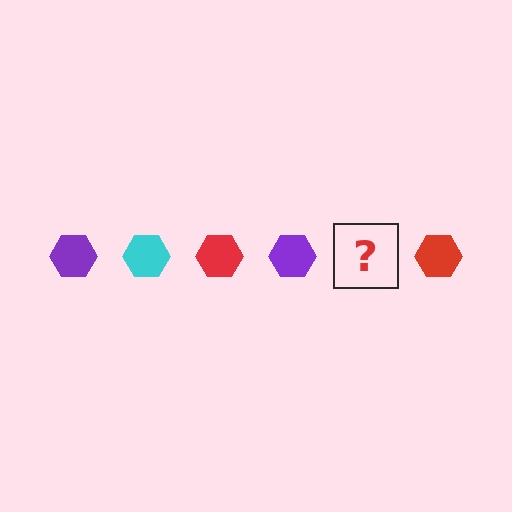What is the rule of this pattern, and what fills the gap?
The rule is that the pattern cycles through purple, cyan, red hexagons. The gap should be filled with a cyan hexagon.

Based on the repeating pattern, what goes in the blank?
The blank should be a cyan hexagon.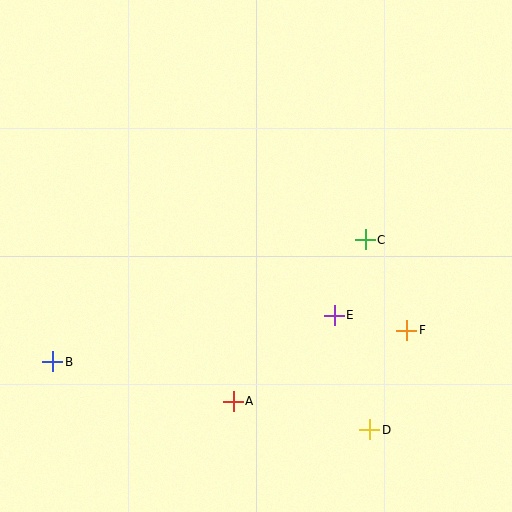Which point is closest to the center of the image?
Point E at (334, 315) is closest to the center.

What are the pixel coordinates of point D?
Point D is at (370, 430).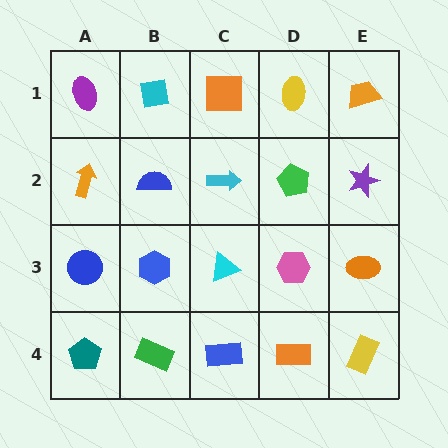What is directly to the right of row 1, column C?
A yellow ellipse.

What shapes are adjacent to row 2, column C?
An orange square (row 1, column C), a cyan triangle (row 3, column C), a blue semicircle (row 2, column B), a green pentagon (row 2, column D).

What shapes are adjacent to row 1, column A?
An orange arrow (row 2, column A), a cyan square (row 1, column B).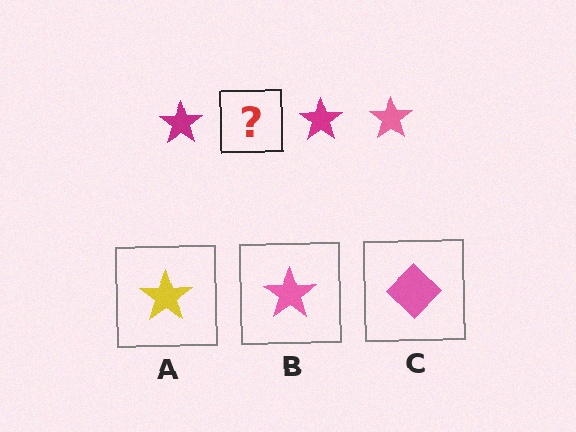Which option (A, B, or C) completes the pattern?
B.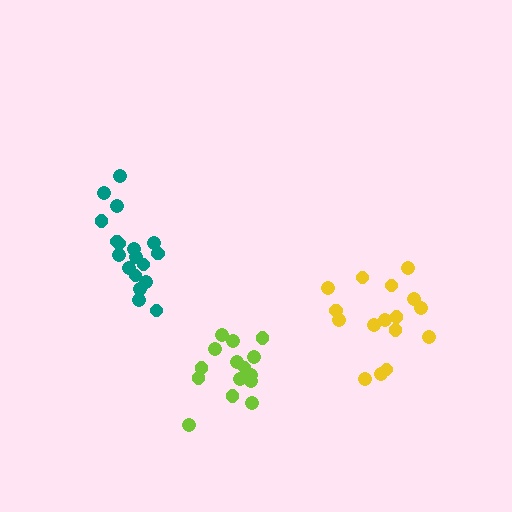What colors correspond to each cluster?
The clusters are colored: teal, lime, yellow.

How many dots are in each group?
Group 1: 18 dots, Group 2: 15 dots, Group 3: 16 dots (49 total).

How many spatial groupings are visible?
There are 3 spatial groupings.